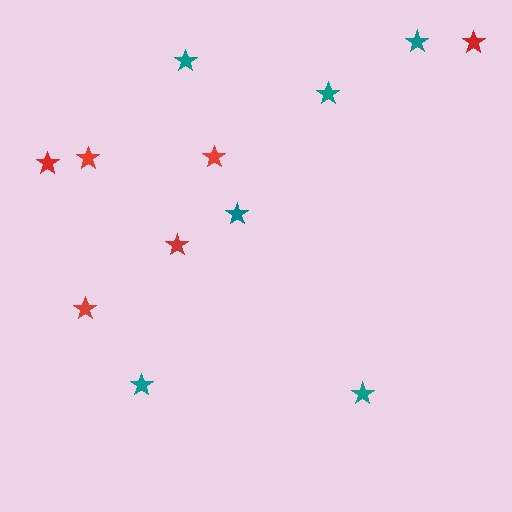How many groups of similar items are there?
There are 2 groups: one group of teal stars (6) and one group of red stars (6).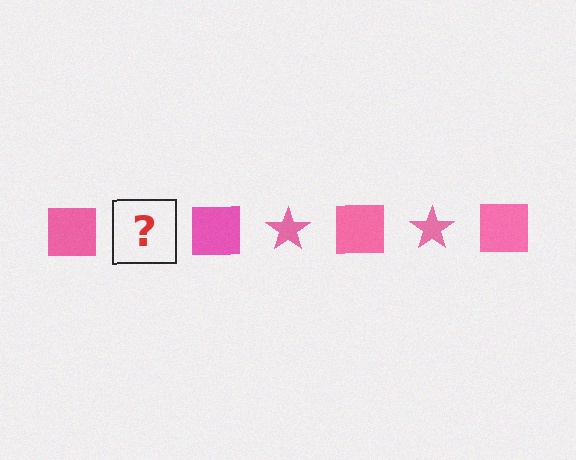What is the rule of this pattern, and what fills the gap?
The rule is that the pattern cycles through square, star shapes in pink. The gap should be filled with a pink star.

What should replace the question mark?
The question mark should be replaced with a pink star.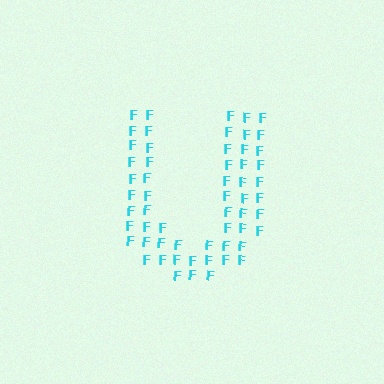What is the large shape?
The large shape is the letter U.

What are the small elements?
The small elements are letter F's.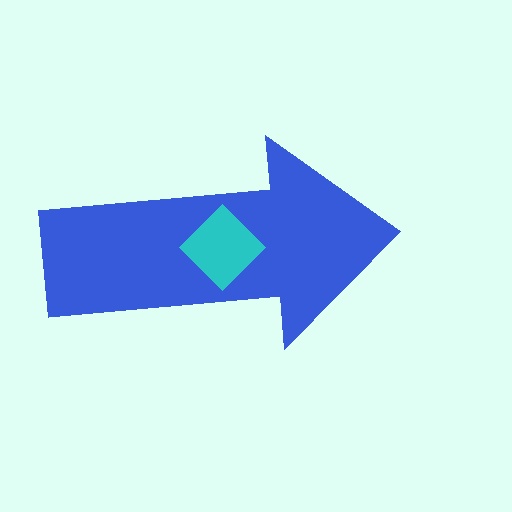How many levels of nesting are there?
2.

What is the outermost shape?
The blue arrow.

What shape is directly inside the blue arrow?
The cyan diamond.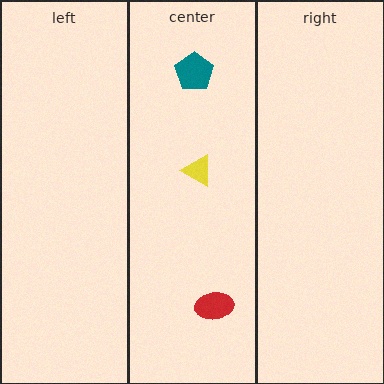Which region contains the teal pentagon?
The center region.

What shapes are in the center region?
The red ellipse, the yellow triangle, the teal pentagon.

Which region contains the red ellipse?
The center region.